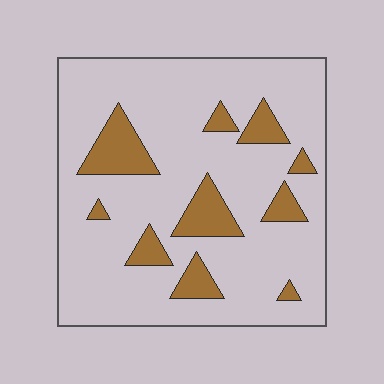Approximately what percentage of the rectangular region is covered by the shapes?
Approximately 15%.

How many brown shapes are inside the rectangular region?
10.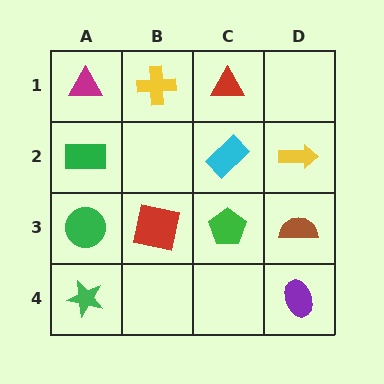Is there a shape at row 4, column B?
No, that cell is empty.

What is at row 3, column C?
A green pentagon.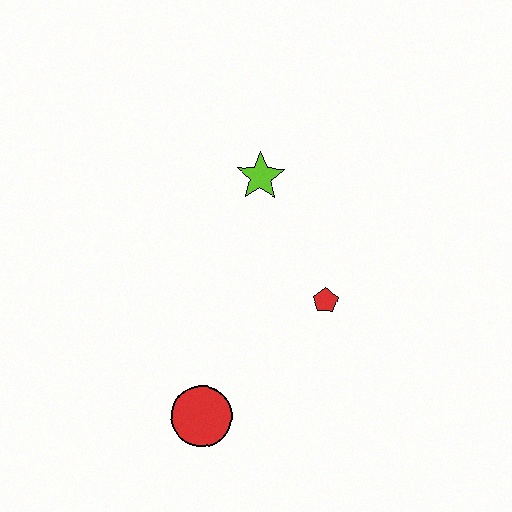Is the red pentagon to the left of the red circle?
No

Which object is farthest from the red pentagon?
The red circle is farthest from the red pentagon.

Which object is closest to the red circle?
The red pentagon is closest to the red circle.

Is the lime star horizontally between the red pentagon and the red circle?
Yes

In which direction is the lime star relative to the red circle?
The lime star is above the red circle.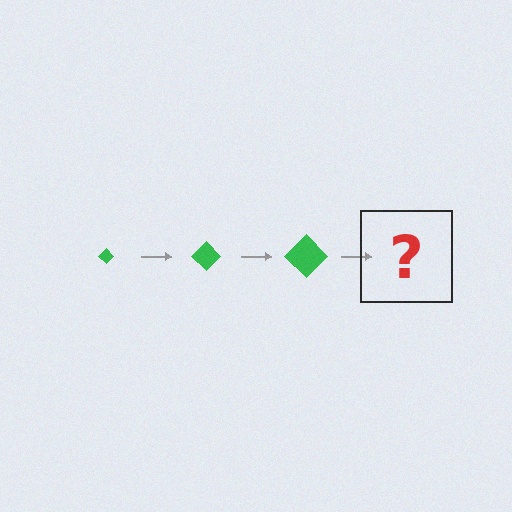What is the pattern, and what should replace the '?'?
The pattern is that the diamond gets progressively larger each step. The '?' should be a green diamond, larger than the previous one.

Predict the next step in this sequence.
The next step is a green diamond, larger than the previous one.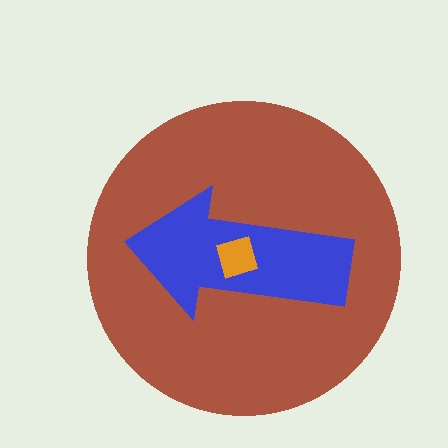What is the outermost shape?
The brown circle.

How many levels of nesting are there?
3.